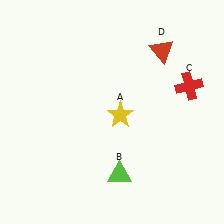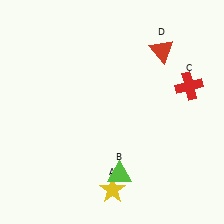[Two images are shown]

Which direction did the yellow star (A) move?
The yellow star (A) moved down.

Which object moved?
The yellow star (A) moved down.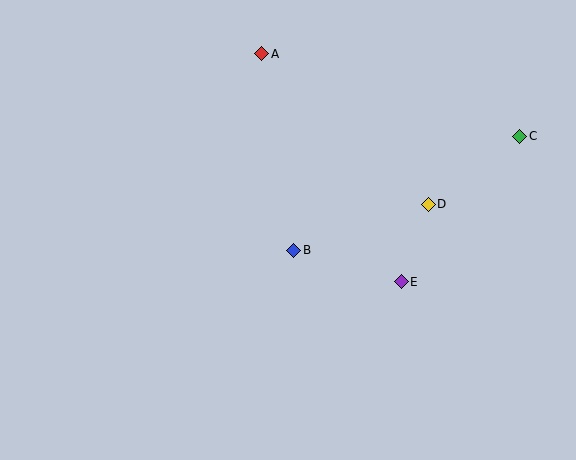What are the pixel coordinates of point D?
Point D is at (428, 204).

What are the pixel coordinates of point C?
Point C is at (520, 136).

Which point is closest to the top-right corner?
Point C is closest to the top-right corner.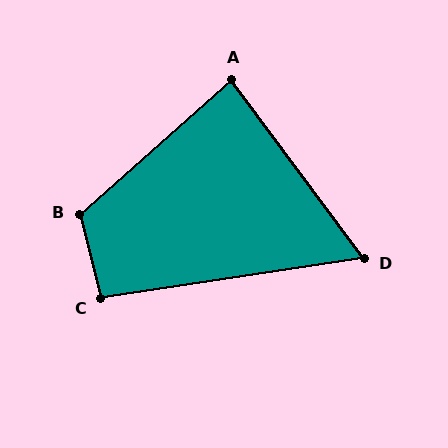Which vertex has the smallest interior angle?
D, at approximately 62 degrees.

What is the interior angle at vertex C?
Approximately 95 degrees (obtuse).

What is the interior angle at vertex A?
Approximately 85 degrees (acute).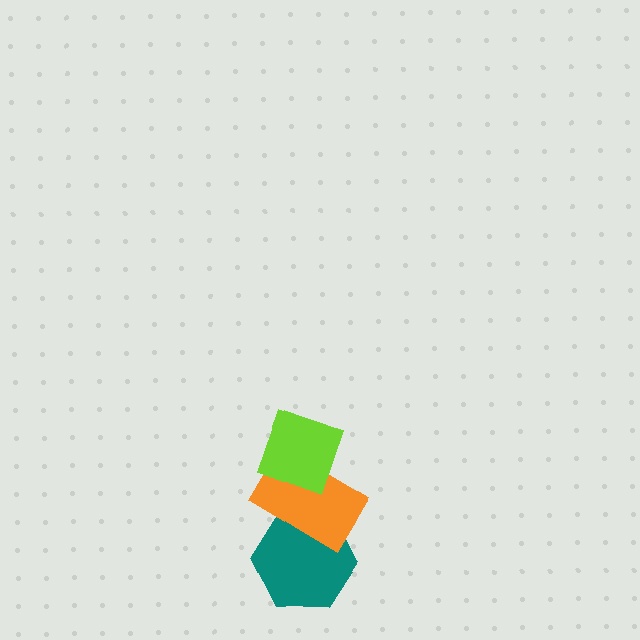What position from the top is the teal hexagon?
The teal hexagon is 3rd from the top.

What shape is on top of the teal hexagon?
The orange rectangle is on top of the teal hexagon.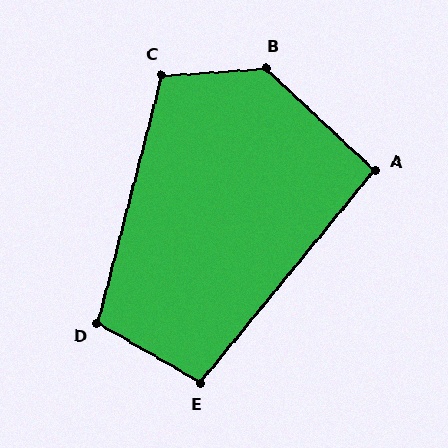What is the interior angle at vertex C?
Approximately 108 degrees (obtuse).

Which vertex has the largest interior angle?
B, at approximately 133 degrees.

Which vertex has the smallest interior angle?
A, at approximately 93 degrees.